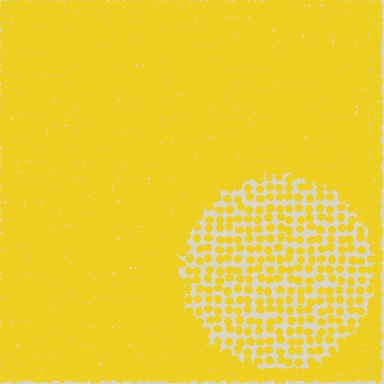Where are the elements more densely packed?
The elements are more densely packed outside the circle boundary.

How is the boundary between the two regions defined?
The boundary is defined by a change in element density (approximately 2.9x ratio). All elements are the same color, size, and shape.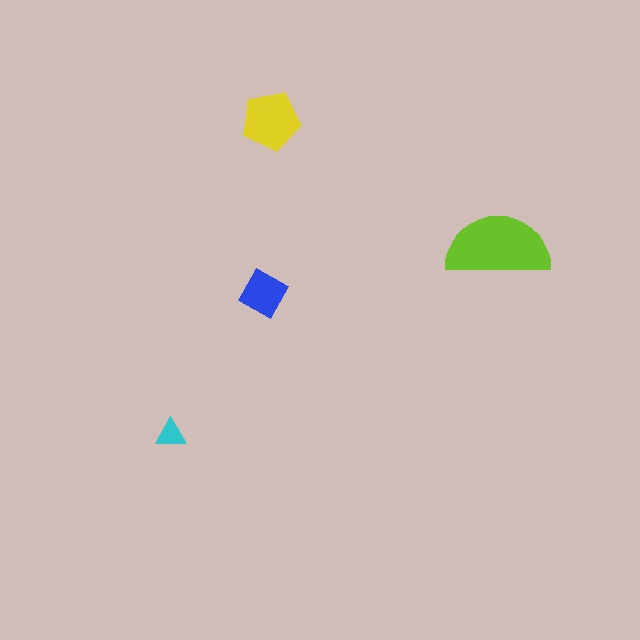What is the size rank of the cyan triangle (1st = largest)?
4th.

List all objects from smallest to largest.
The cyan triangle, the blue diamond, the yellow pentagon, the lime semicircle.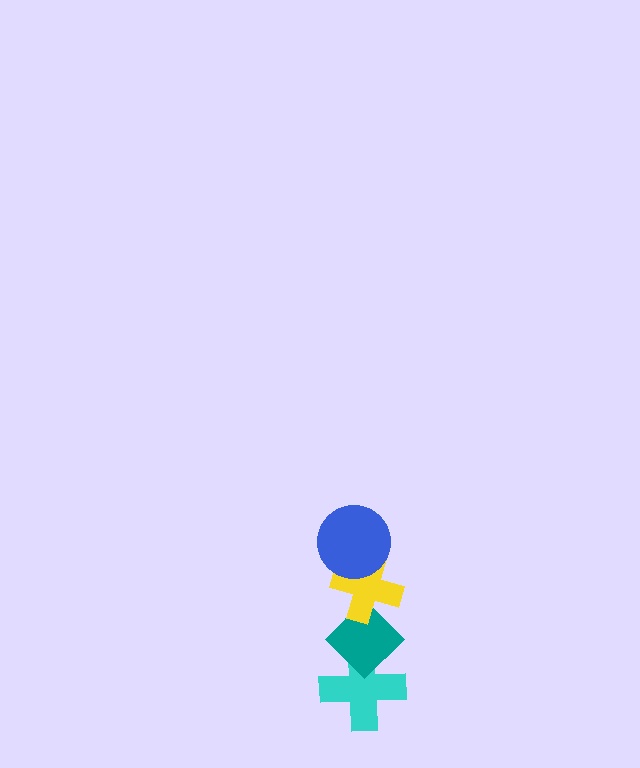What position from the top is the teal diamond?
The teal diamond is 3rd from the top.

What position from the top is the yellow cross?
The yellow cross is 2nd from the top.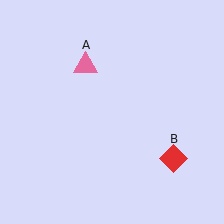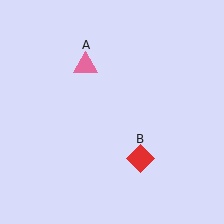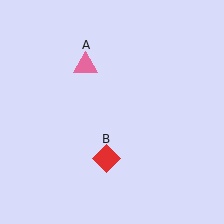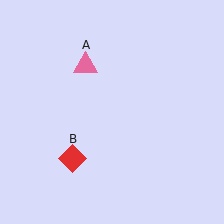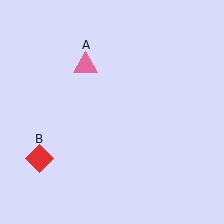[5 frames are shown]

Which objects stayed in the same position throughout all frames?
Pink triangle (object A) remained stationary.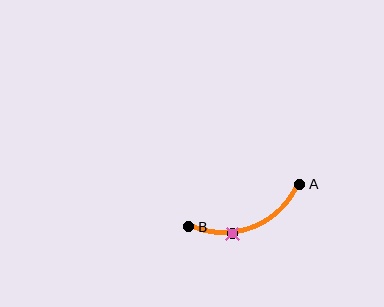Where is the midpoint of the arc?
The arc midpoint is the point on the curve farthest from the straight line joining A and B. It sits below that line.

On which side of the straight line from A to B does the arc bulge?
The arc bulges below the straight line connecting A and B.